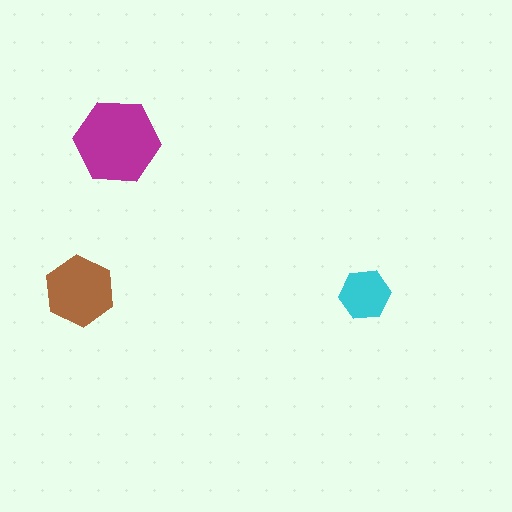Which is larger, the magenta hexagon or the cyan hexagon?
The magenta one.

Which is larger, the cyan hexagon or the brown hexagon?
The brown one.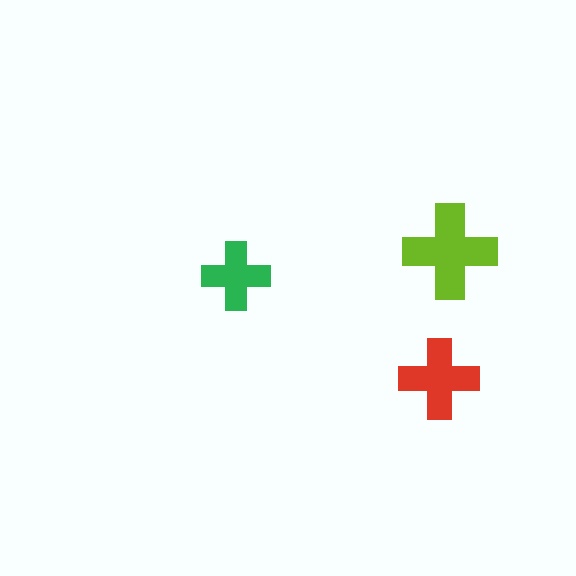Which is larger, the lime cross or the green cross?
The lime one.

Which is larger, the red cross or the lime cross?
The lime one.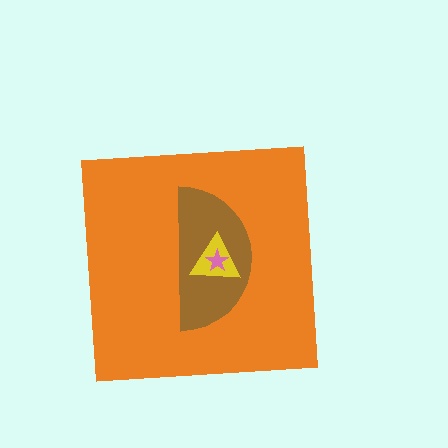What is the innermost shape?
The pink star.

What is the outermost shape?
The orange square.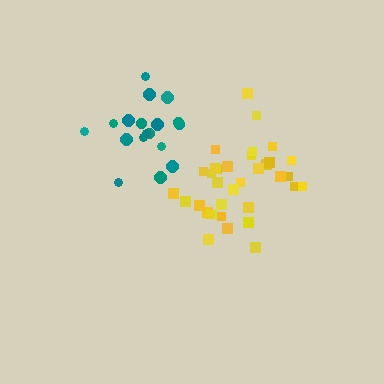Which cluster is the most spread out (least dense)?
Teal.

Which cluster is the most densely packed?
Yellow.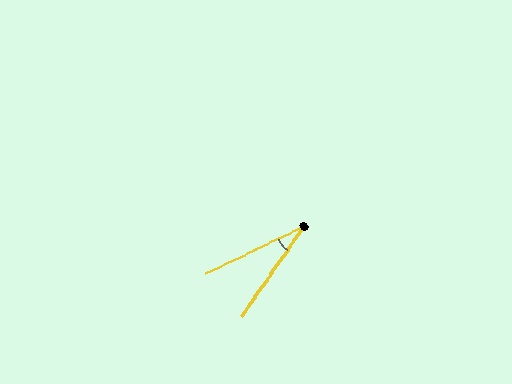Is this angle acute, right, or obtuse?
It is acute.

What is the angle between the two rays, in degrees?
Approximately 29 degrees.